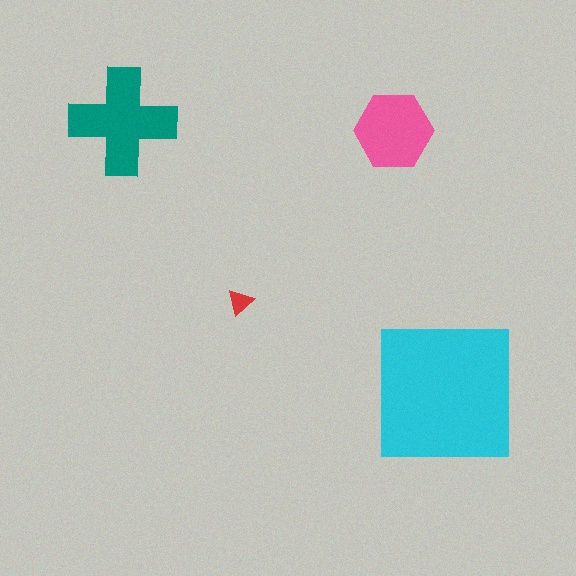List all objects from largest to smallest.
The cyan square, the teal cross, the pink hexagon, the red triangle.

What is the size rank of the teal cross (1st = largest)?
2nd.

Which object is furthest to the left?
The teal cross is leftmost.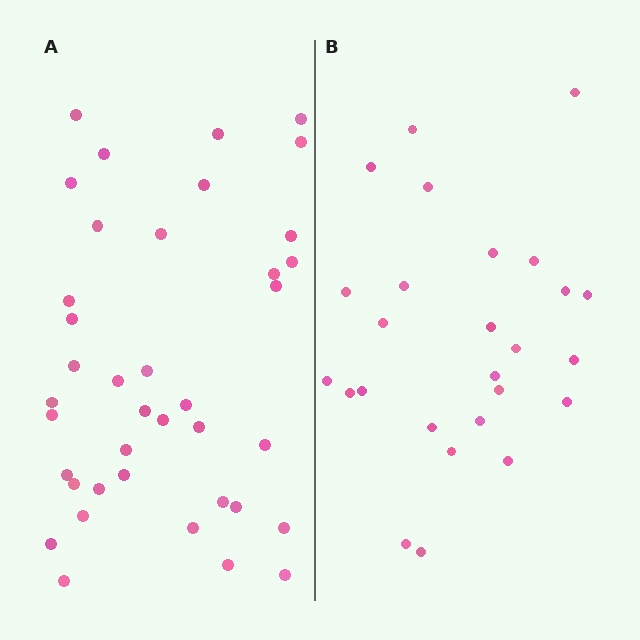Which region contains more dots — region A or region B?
Region A (the left region) has more dots.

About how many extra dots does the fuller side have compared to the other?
Region A has approximately 15 more dots than region B.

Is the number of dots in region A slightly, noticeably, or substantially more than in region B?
Region A has substantially more. The ratio is roughly 1.5 to 1.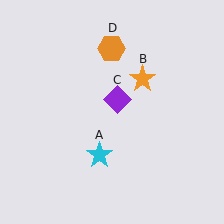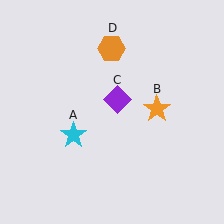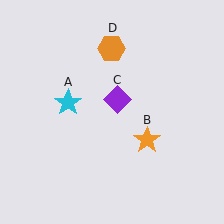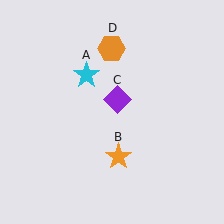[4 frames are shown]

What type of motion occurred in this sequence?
The cyan star (object A), orange star (object B) rotated clockwise around the center of the scene.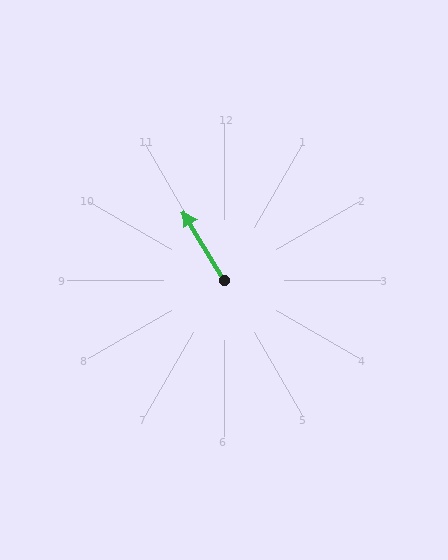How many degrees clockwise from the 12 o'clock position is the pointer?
Approximately 329 degrees.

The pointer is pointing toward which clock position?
Roughly 11 o'clock.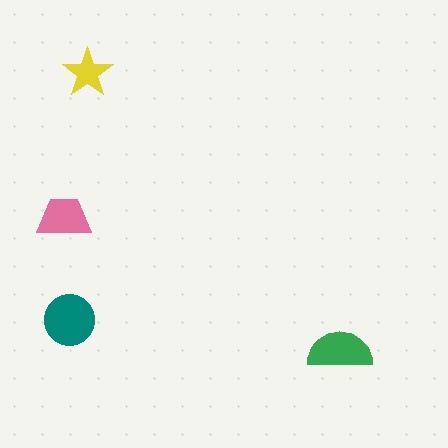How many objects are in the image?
There are 4 objects in the image.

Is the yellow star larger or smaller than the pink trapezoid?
Smaller.